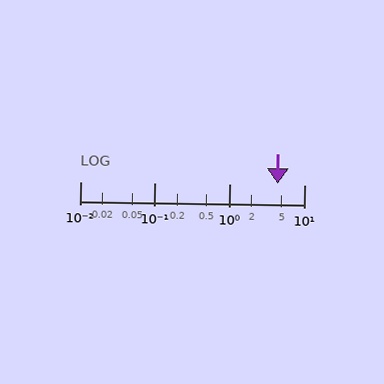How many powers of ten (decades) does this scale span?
The scale spans 3 decades, from 0.01 to 10.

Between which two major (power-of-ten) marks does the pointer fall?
The pointer is between 1 and 10.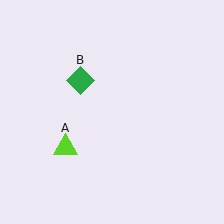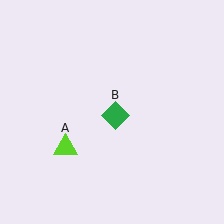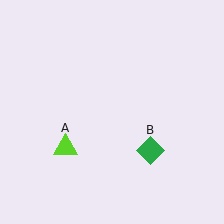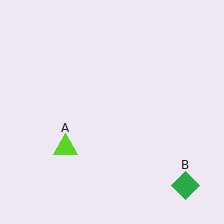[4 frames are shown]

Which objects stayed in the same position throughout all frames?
Lime triangle (object A) remained stationary.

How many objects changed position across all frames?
1 object changed position: green diamond (object B).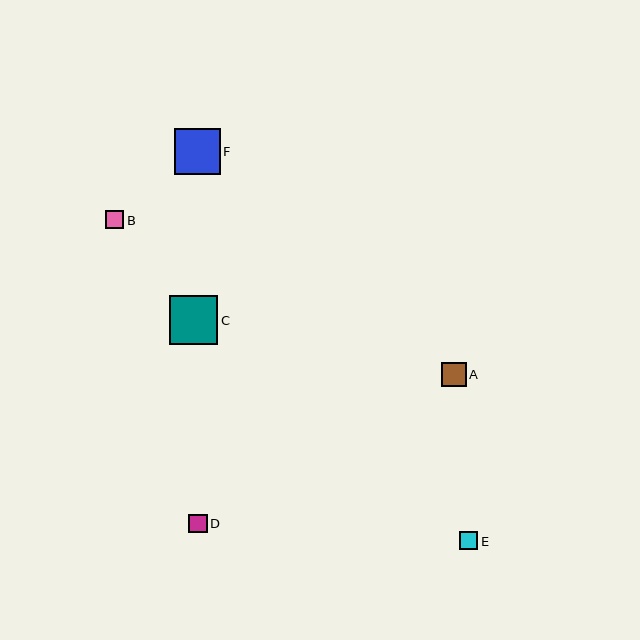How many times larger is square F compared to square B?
Square F is approximately 2.5 times the size of square B.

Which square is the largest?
Square C is the largest with a size of approximately 49 pixels.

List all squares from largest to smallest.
From largest to smallest: C, F, A, D, E, B.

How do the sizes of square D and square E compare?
Square D and square E are approximately the same size.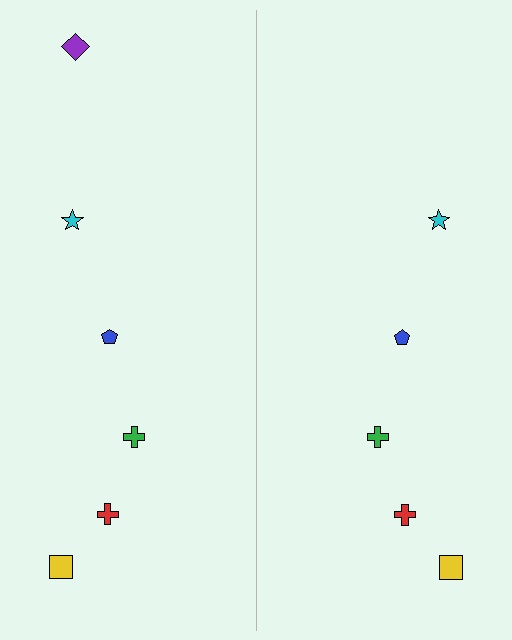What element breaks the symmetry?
A purple diamond is missing from the right side.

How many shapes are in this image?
There are 11 shapes in this image.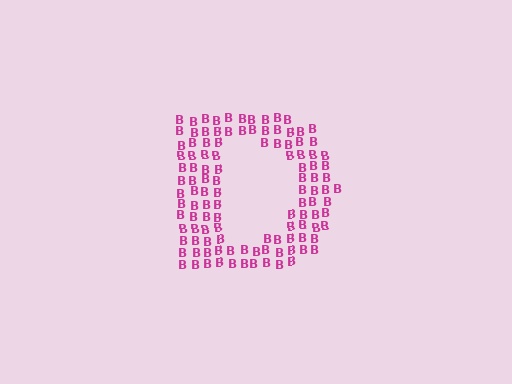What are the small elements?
The small elements are letter B's.